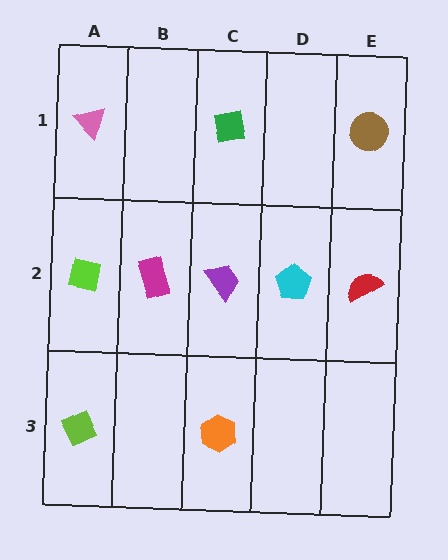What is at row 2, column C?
A purple trapezoid.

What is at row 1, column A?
A pink triangle.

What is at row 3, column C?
An orange hexagon.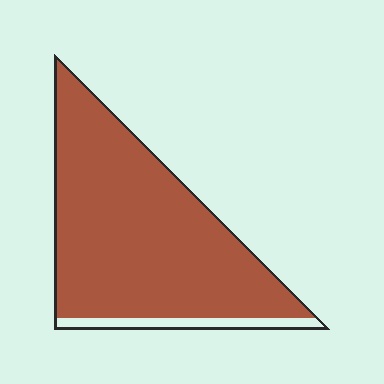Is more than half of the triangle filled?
Yes.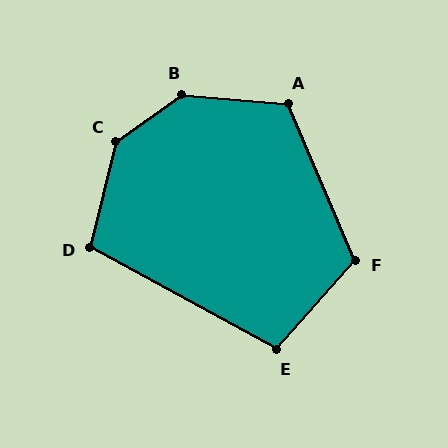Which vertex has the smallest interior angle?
E, at approximately 103 degrees.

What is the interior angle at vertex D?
Approximately 105 degrees (obtuse).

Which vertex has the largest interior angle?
B, at approximately 140 degrees.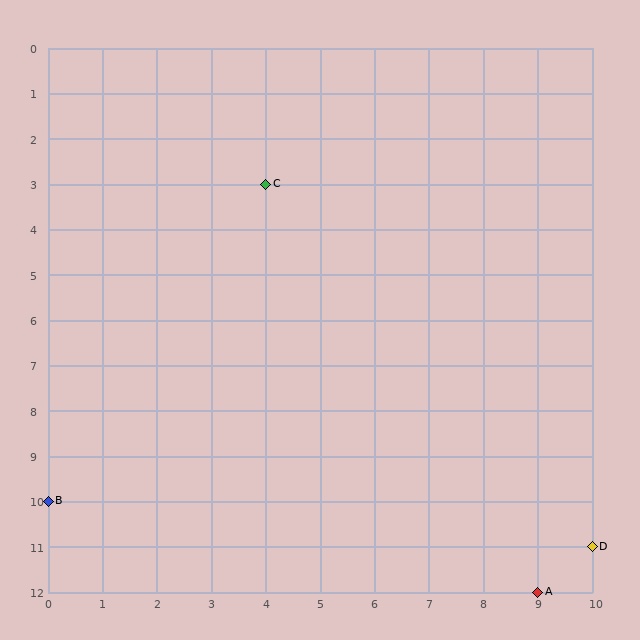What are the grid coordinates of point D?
Point D is at grid coordinates (10, 11).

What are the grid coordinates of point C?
Point C is at grid coordinates (4, 3).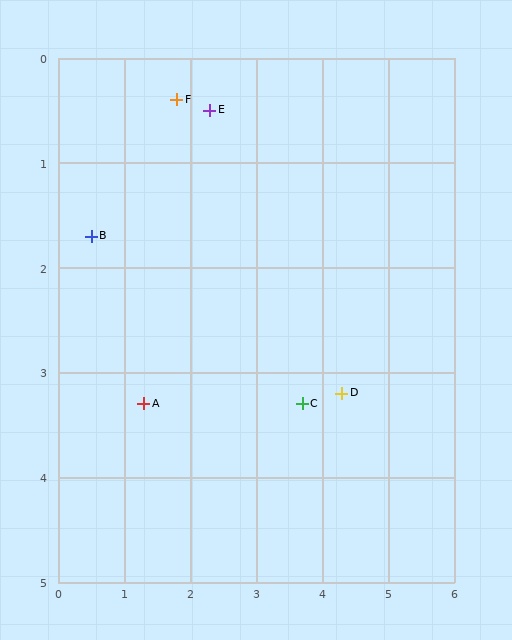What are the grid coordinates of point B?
Point B is at approximately (0.5, 1.7).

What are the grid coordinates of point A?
Point A is at approximately (1.3, 3.3).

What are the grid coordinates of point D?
Point D is at approximately (4.3, 3.2).